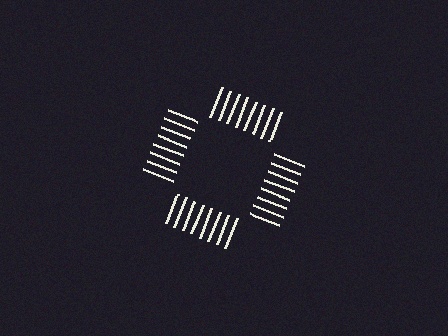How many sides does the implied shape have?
4 sides — the line-ends trace a square.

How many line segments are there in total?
32 — 8 along each of the 4 edges.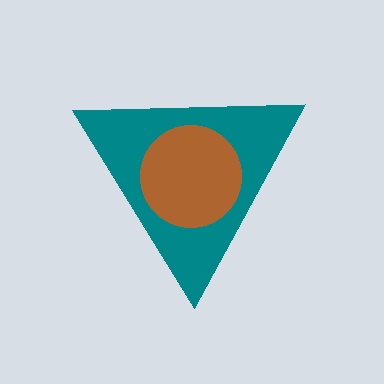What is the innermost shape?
The brown circle.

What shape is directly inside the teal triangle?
The brown circle.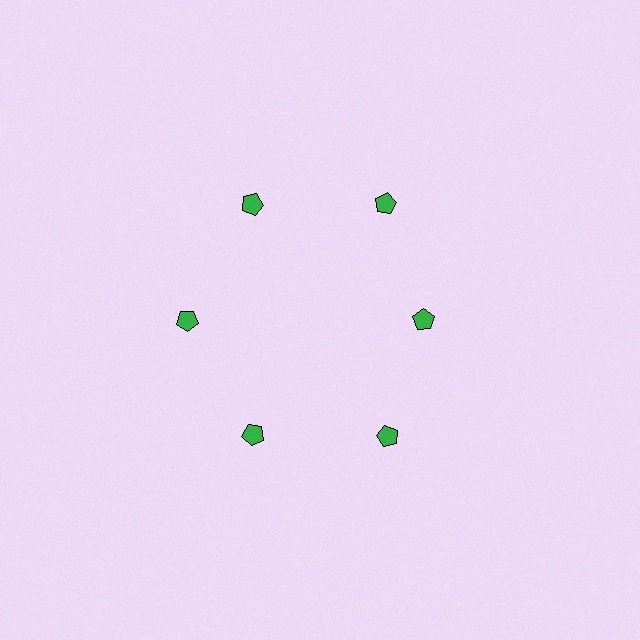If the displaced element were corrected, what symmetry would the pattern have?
It would have 6-fold rotational symmetry — the pattern would map onto itself every 60 degrees.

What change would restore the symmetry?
The symmetry would be restored by moving it outward, back onto the ring so that all 6 pentagons sit at equal angles and equal distance from the center.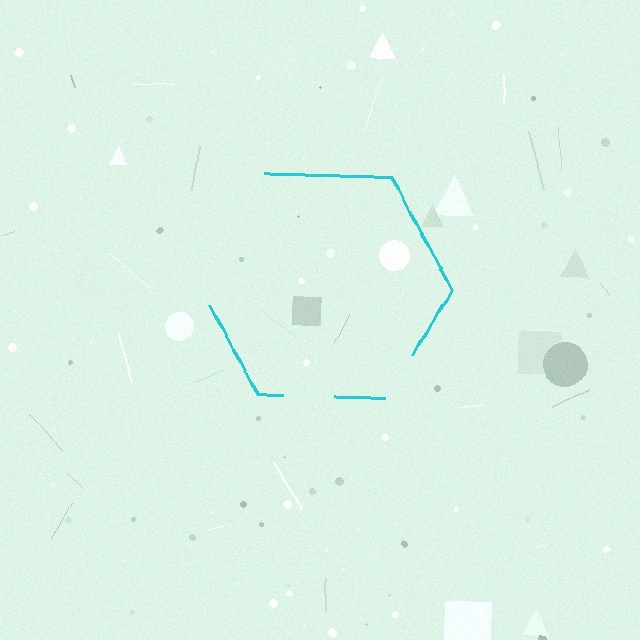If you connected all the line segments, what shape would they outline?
They would outline a hexagon.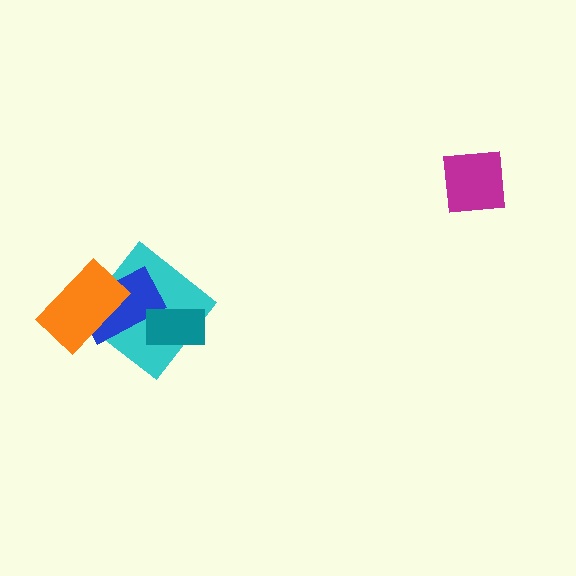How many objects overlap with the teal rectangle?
2 objects overlap with the teal rectangle.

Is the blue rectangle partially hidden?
Yes, it is partially covered by another shape.